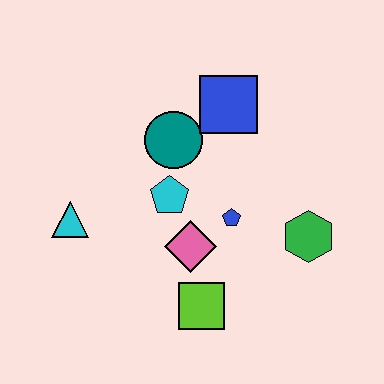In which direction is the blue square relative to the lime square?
The blue square is above the lime square.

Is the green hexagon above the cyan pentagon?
No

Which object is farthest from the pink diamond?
The blue square is farthest from the pink diamond.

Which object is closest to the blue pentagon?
The pink diamond is closest to the blue pentagon.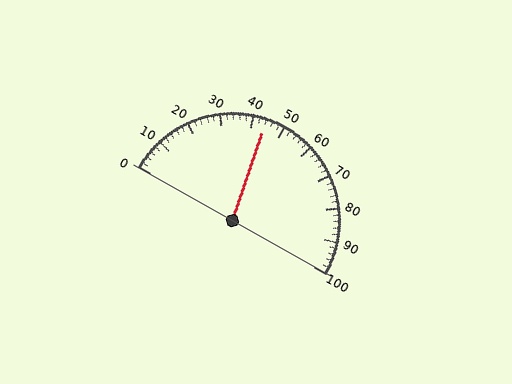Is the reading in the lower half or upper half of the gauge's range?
The reading is in the lower half of the range (0 to 100).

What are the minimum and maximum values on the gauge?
The gauge ranges from 0 to 100.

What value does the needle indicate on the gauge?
The needle indicates approximately 44.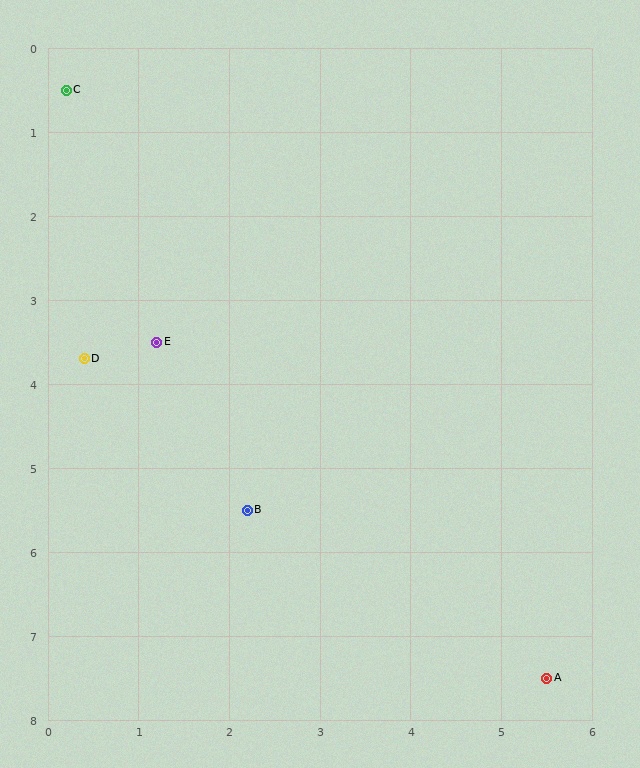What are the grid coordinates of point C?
Point C is at approximately (0.2, 0.5).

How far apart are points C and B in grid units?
Points C and B are about 5.4 grid units apart.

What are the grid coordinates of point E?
Point E is at approximately (1.2, 3.5).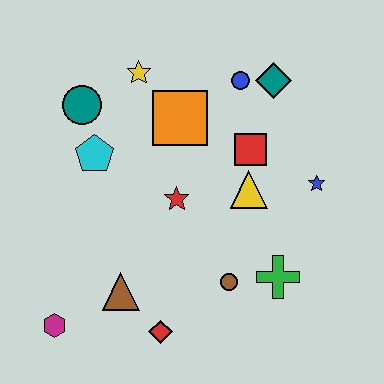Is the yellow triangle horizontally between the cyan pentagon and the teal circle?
No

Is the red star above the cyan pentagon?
No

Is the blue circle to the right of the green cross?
No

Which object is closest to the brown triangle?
The red diamond is closest to the brown triangle.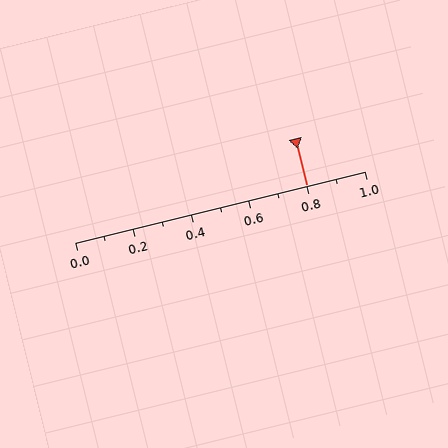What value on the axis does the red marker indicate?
The marker indicates approximately 0.8.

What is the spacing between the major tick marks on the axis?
The major ticks are spaced 0.2 apart.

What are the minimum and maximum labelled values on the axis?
The axis runs from 0.0 to 1.0.